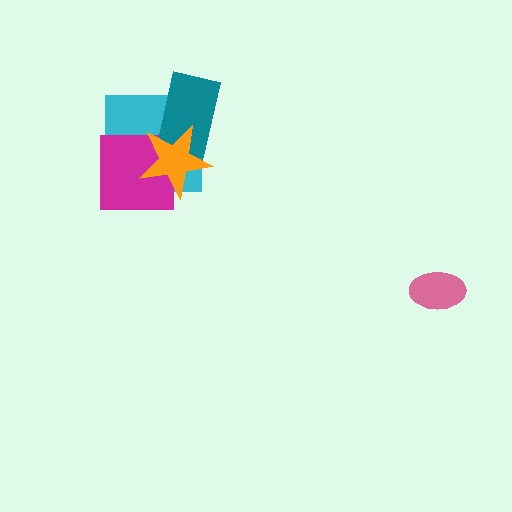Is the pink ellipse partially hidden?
No, no other shape covers it.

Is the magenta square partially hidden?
Yes, it is partially covered by another shape.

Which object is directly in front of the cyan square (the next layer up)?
The magenta square is directly in front of the cyan square.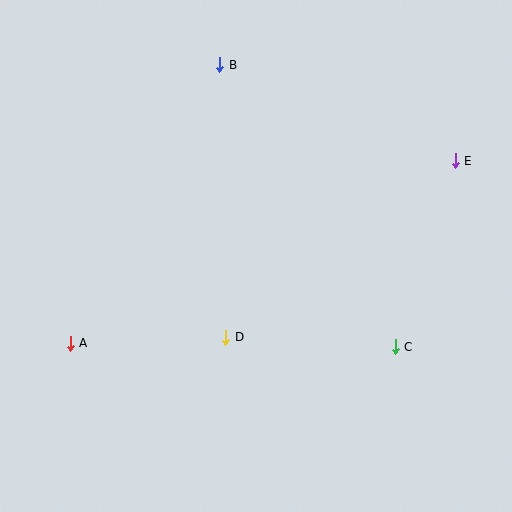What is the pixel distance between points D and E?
The distance between D and E is 290 pixels.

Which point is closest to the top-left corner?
Point B is closest to the top-left corner.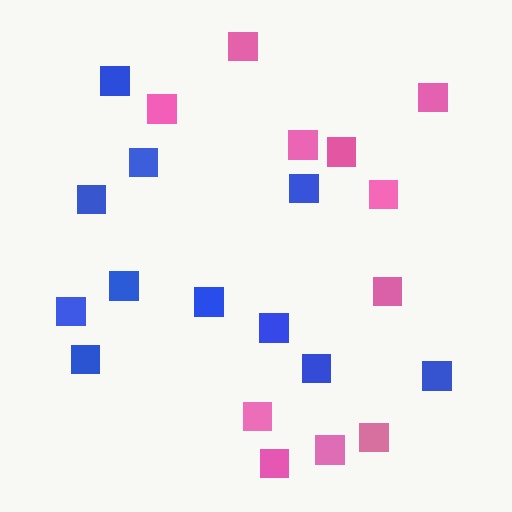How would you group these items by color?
There are 2 groups: one group of blue squares (11) and one group of pink squares (11).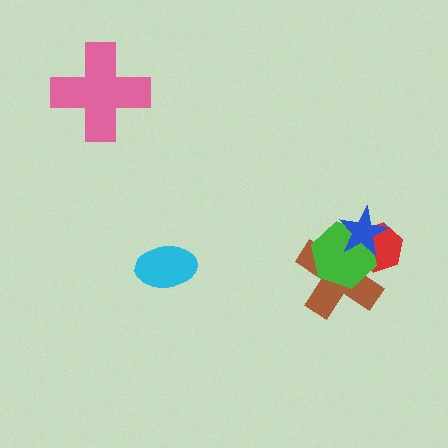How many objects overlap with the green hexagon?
3 objects overlap with the green hexagon.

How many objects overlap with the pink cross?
0 objects overlap with the pink cross.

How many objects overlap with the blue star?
3 objects overlap with the blue star.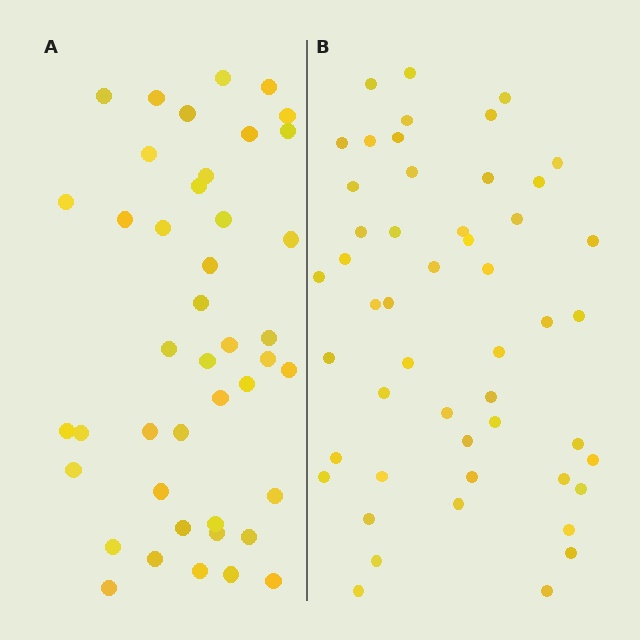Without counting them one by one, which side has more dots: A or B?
Region B (the right region) has more dots.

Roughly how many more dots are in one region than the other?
Region B has roughly 8 or so more dots than region A.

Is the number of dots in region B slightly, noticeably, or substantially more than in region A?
Region B has only slightly more — the two regions are fairly close. The ratio is roughly 1.2 to 1.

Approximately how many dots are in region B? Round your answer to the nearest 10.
About 50 dots.